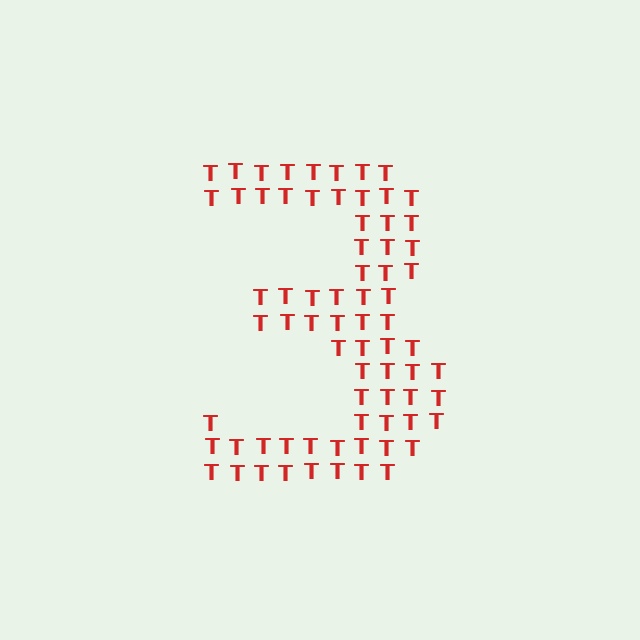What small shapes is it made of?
It is made of small letter T's.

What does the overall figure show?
The overall figure shows the digit 3.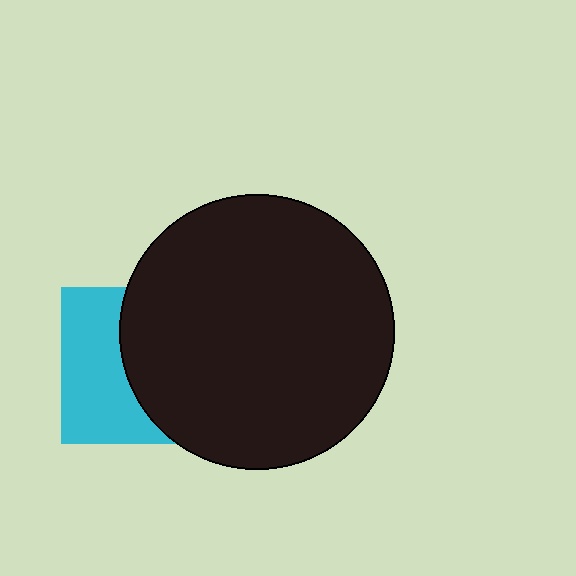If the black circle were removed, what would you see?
You would see the complete cyan square.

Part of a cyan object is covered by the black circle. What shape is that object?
It is a square.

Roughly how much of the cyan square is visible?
About half of it is visible (roughly 45%).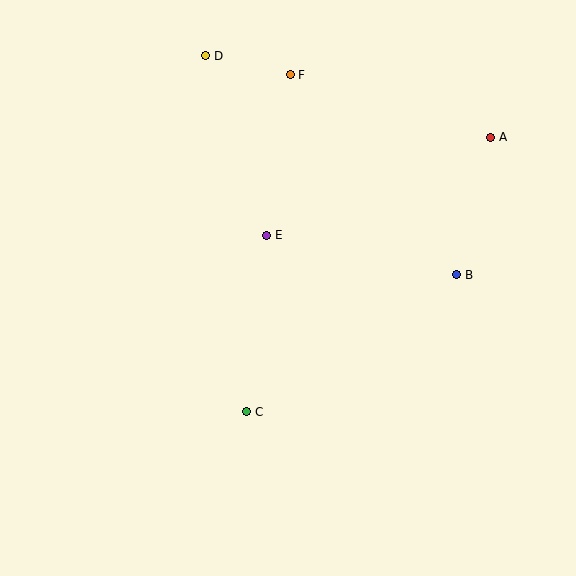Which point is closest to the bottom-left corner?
Point C is closest to the bottom-left corner.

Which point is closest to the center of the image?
Point E at (267, 235) is closest to the center.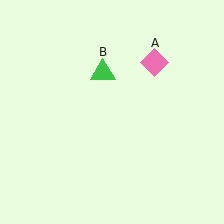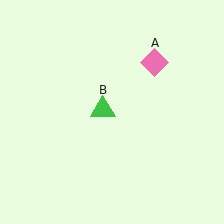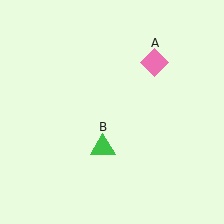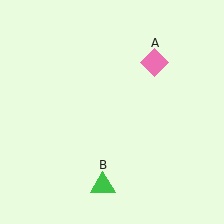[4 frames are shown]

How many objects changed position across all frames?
1 object changed position: green triangle (object B).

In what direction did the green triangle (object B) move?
The green triangle (object B) moved down.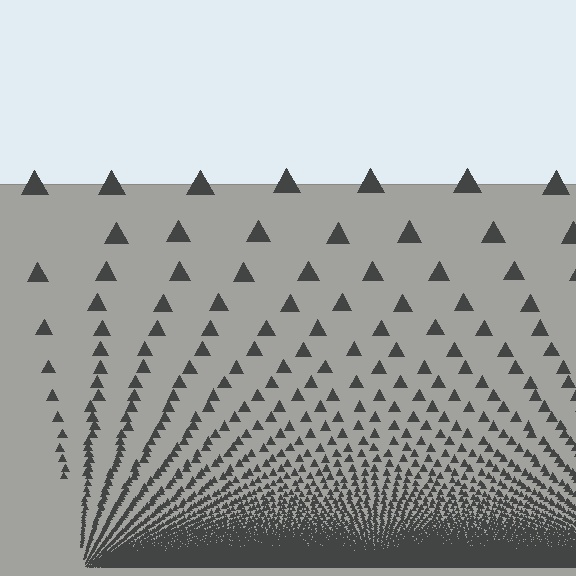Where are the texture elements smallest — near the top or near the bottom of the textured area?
Near the bottom.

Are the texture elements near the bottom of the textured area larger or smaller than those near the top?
Smaller. The gradient is inverted — elements near the bottom are smaller and denser.